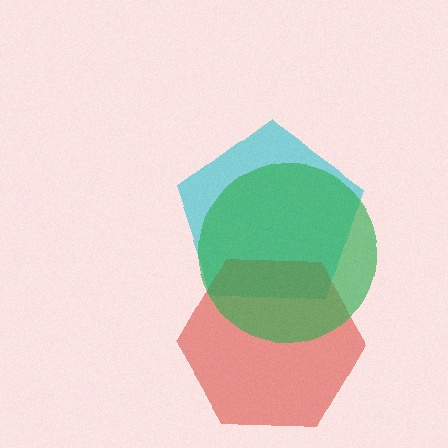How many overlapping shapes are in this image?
There are 3 overlapping shapes in the image.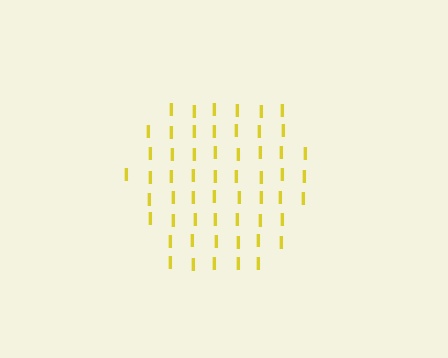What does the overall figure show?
The overall figure shows a hexagon.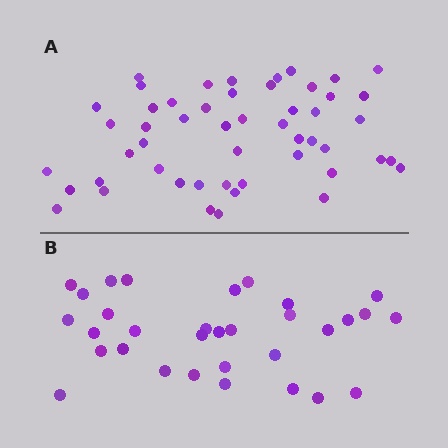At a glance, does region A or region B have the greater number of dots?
Region A (the top region) has more dots.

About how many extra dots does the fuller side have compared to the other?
Region A has approximately 20 more dots than region B.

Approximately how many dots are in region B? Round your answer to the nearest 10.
About 30 dots. (The exact count is 32, which rounds to 30.)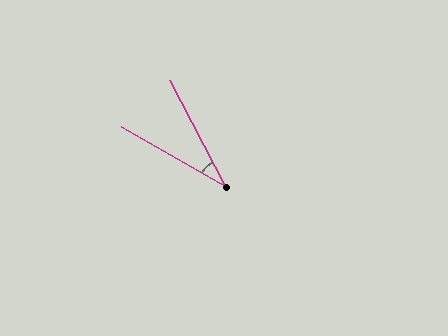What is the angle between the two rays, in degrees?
Approximately 32 degrees.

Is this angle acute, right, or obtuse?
It is acute.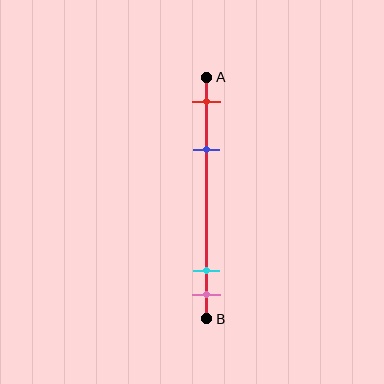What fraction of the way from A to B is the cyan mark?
The cyan mark is approximately 80% (0.8) of the way from A to B.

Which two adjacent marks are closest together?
The cyan and pink marks are the closest adjacent pair.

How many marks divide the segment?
There are 4 marks dividing the segment.